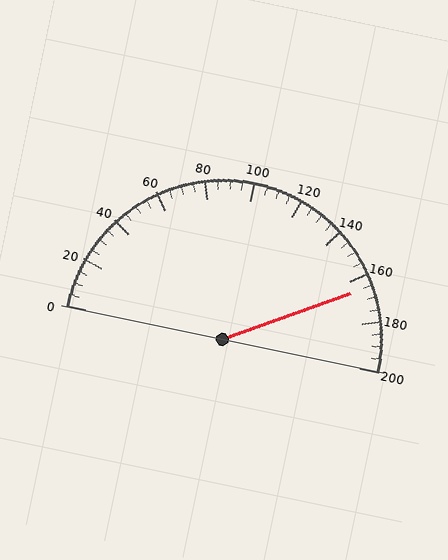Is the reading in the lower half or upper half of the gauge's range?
The reading is in the upper half of the range (0 to 200).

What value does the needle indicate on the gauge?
The needle indicates approximately 165.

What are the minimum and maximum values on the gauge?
The gauge ranges from 0 to 200.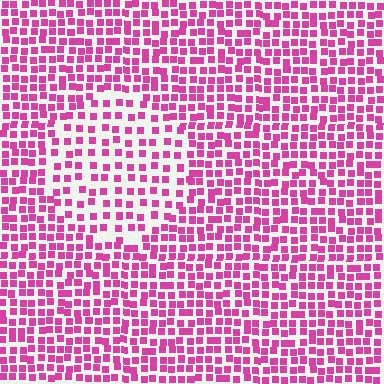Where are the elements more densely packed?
The elements are more densely packed outside the circle boundary.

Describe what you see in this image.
The image contains small magenta elements arranged at two different densities. A circle-shaped region is visible where the elements are less densely packed than the surrounding area.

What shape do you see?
I see a circle.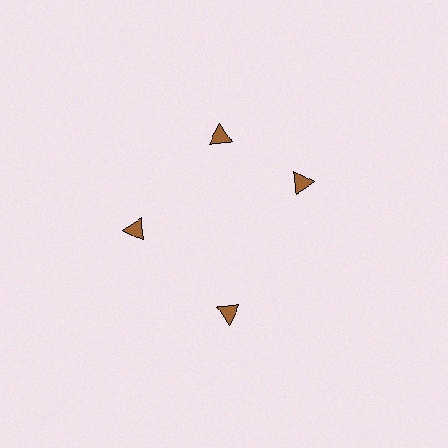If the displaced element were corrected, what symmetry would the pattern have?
It would have 4-fold rotational symmetry — the pattern would map onto itself every 90 degrees.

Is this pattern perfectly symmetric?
No. The 4 brown triangles are arranged in a ring, but one element near the 3 o'clock position is rotated out of alignment along the ring, breaking the 4-fold rotational symmetry.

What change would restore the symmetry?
The symmetry would be restored by rotating it back into even spacing with its neighbors so that all 4 triangles sit at equal angles and equal distance from the center.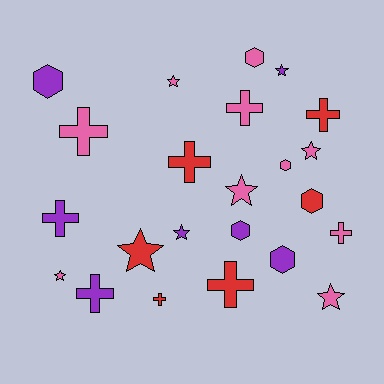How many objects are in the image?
There are 23 objects.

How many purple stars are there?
There are 2 purple stars.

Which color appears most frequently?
Pink, with 10 objects.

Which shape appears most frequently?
Cross, with 9 objects.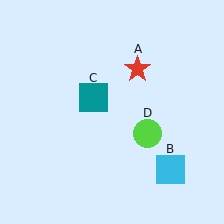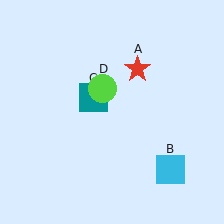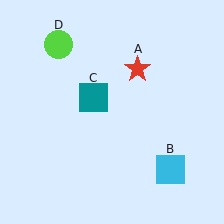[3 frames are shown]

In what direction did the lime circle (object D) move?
The lime circle (object D) moved up and to the left.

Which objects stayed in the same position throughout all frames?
Red star (object A) and cyan square (object B) and teal square (object C) remained stationary.